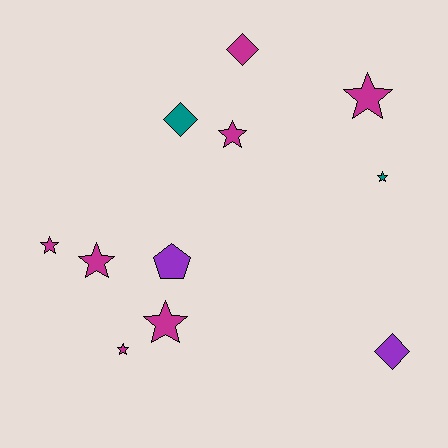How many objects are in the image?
There are 11 objects.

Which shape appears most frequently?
Star, with 7 objects.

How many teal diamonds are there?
There is 1 teal diamond.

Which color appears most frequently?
Magenta, with 7 objects.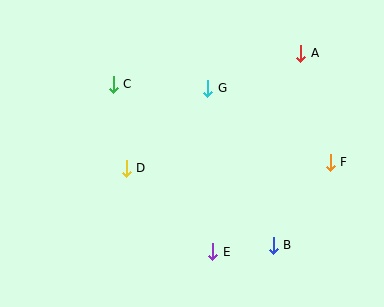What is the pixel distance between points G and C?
The distance between G and C is 94 pixels.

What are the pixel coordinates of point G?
Point G is at (208, 88).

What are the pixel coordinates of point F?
Point F is at (330, 162).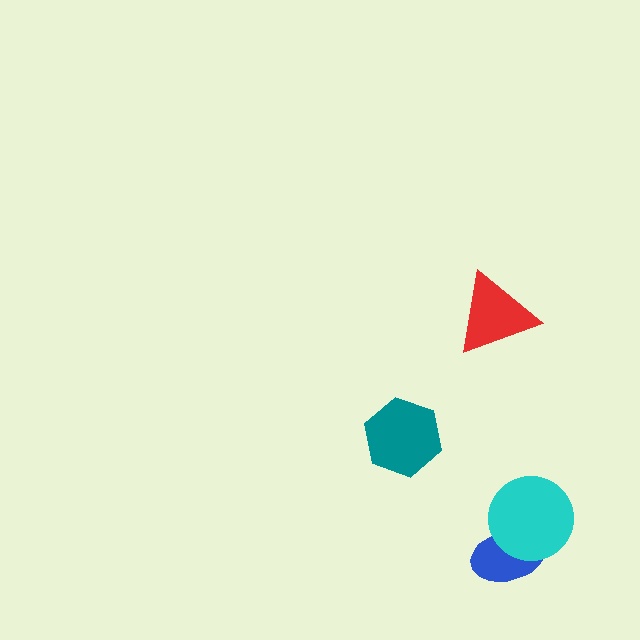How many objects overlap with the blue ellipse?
1 object overlaps with the blue ellipse.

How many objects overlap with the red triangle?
0 objects overlap with the red triangle.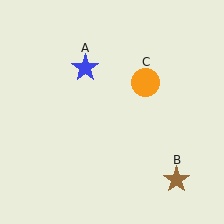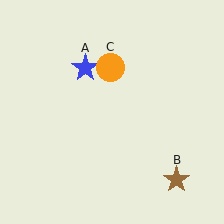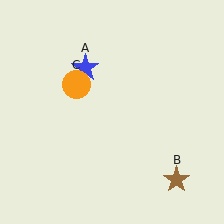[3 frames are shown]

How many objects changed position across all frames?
1 object changed position: orange circle (object C).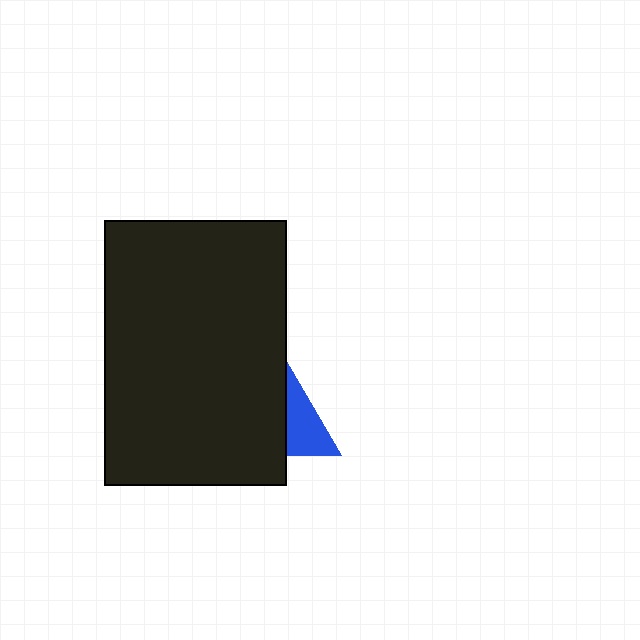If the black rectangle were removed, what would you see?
You would see the complete blue triangle.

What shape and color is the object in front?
The object in front is a black rectangle.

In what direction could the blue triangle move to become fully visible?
The blue triangle could move right. That would shift it out from behind the black rectangle entirely.